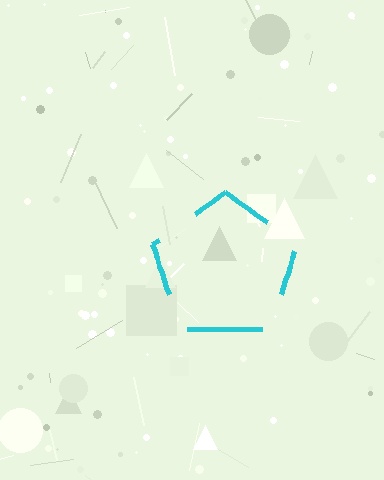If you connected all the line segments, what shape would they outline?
They would outline a pentagon.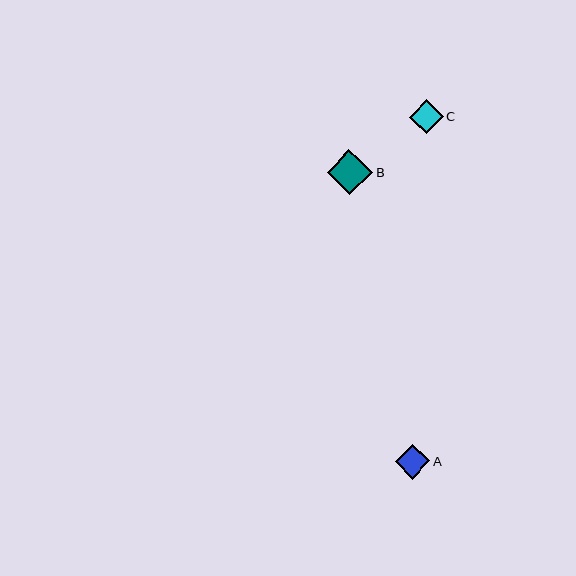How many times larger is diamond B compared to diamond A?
Diamond B is approximately 1.3 times the size of diamond A.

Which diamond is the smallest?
Diamond C is the smallest with a size of approximately 34 pixels.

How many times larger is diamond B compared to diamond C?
Diamond B is approximately 1.3 times the size of diamond C.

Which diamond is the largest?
Diamond B is the largest with a size of approximately 45 pixels.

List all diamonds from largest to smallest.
From largest to smallest: B, A, C.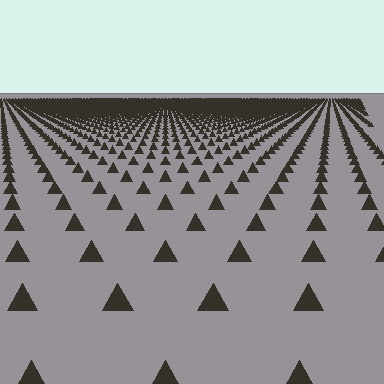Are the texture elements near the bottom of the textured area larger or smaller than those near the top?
Larger. Near the bottom, elements are closer to the viewer and appear at a bigger on-screen size.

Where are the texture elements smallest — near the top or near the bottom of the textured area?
Near the top.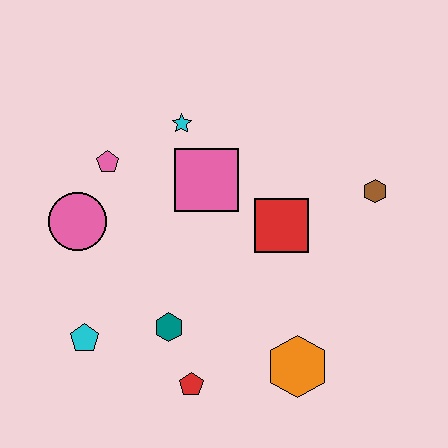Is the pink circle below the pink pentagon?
Yes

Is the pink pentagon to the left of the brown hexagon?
Yes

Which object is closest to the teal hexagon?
The red pentagon is closest to the teal hexagon.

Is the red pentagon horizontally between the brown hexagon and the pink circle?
Yes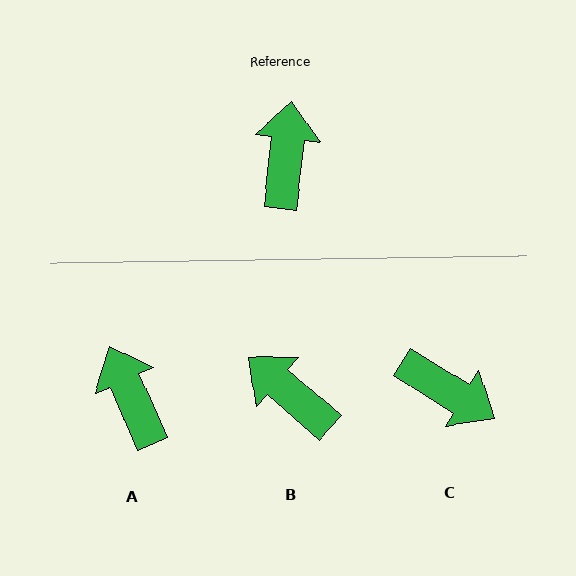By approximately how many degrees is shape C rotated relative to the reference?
Approximately 115 degrees clockwise.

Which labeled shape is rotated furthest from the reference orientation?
C, about 115 degrees away.